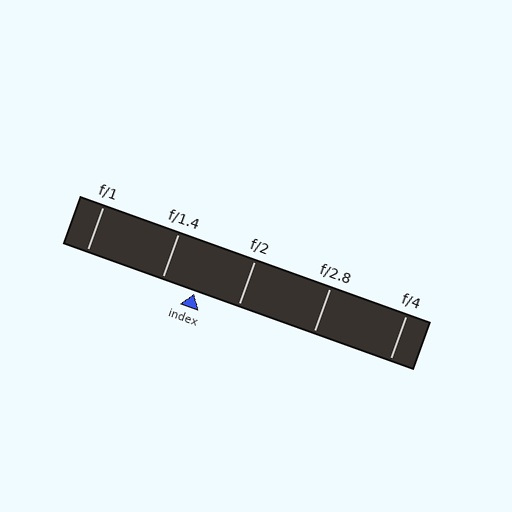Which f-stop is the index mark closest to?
The index mark is closest to f/1.4.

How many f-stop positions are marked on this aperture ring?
There are 5 f-stop positions marked.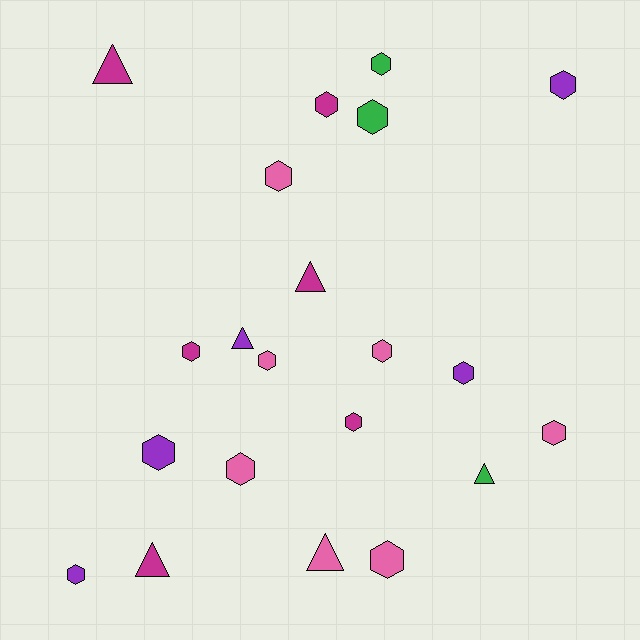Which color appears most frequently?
Pink, with 7 objects.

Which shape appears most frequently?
Hexagon, with 15 objects.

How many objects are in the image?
There are 21 objects.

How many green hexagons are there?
There are 2 green hexagons.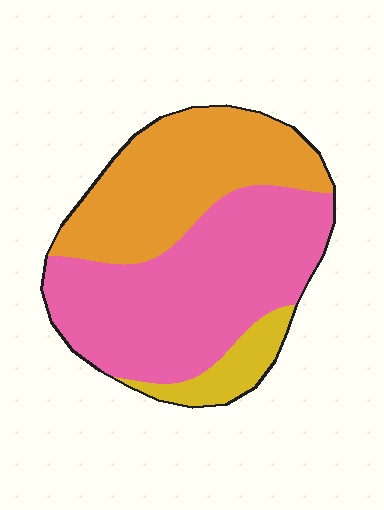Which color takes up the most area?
Pink, at roughly 55%.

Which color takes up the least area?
Yellow, at roughly 10%.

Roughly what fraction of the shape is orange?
Orange covers 37% of the shape.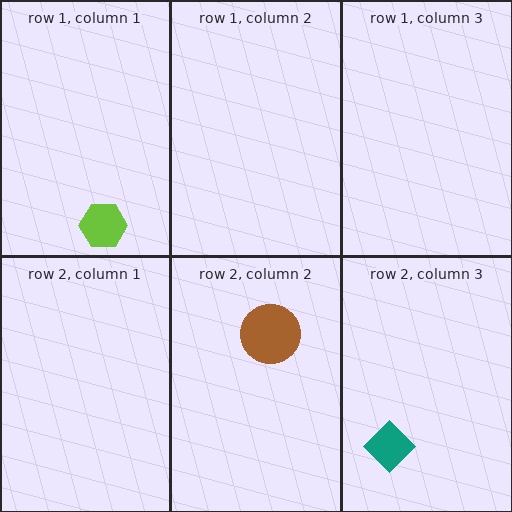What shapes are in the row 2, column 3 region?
The teal diamond.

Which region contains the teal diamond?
The row 2, column 3 region.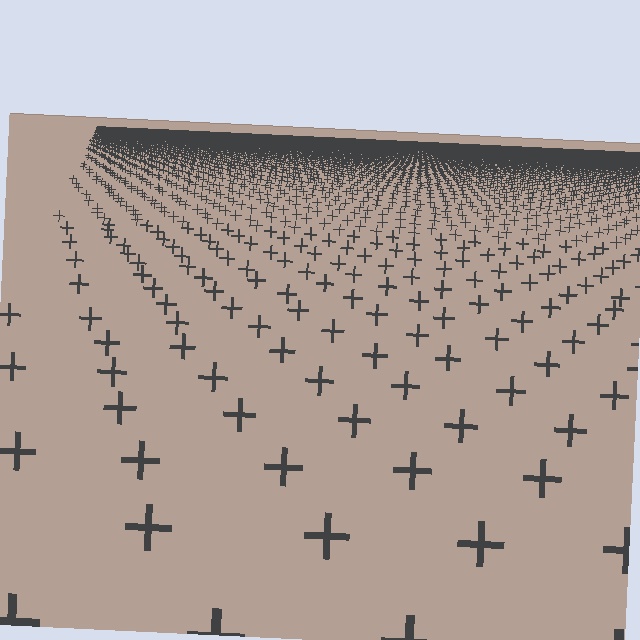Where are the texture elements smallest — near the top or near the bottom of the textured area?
Near the top.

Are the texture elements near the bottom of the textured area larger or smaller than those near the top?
Larger. Near the bottom, elements are closer to the viewer and appear at a bigger on-screen size.